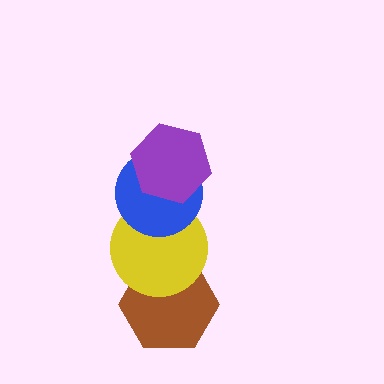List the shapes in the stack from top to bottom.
From top to bottom: the purple hexagon, the blue circle, the yellow circle, the brown hexagon.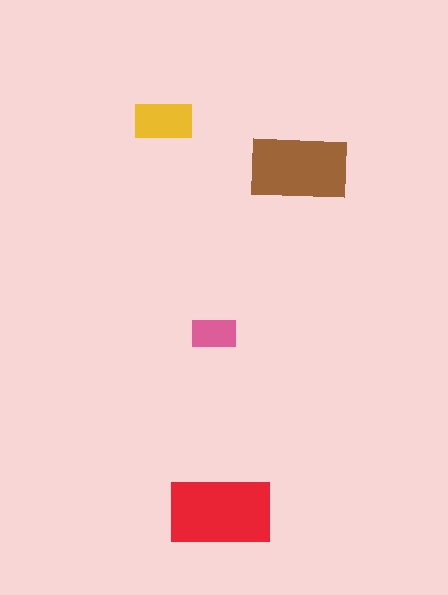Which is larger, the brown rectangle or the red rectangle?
The red one.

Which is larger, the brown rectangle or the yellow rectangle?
The brown one.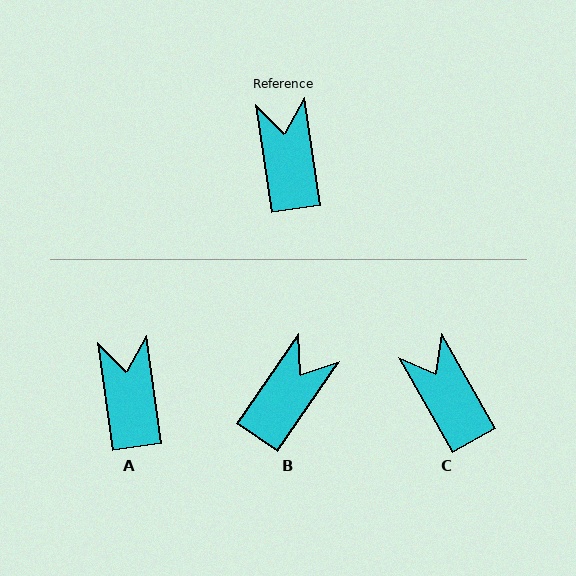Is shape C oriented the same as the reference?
No, it is off by about 22 degrees.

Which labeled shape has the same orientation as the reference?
A.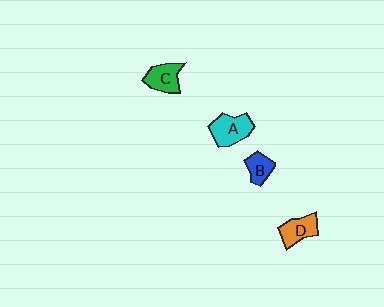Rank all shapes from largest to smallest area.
From largest to smallest: A (cyan), C (green), D (orange), B (blue).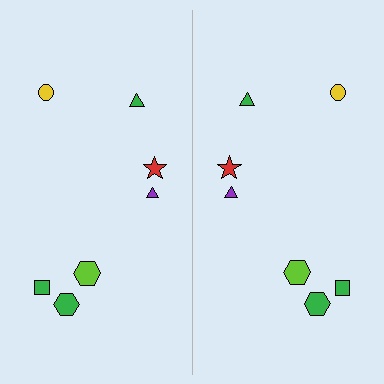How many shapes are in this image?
There are 14 shapes in this image.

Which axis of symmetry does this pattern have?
The pattern has a vertical axis of symmetry running through the center of the image.